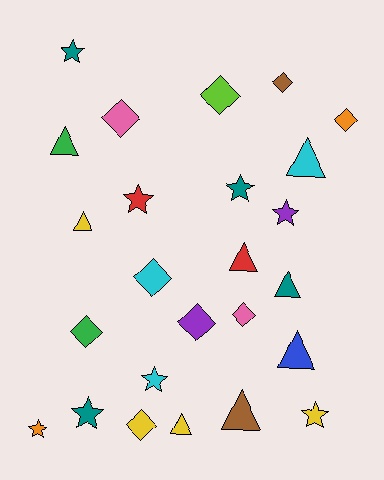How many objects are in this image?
There are 25 objects.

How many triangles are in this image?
There are 8 triangles.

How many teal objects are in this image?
There are 4 teal objects.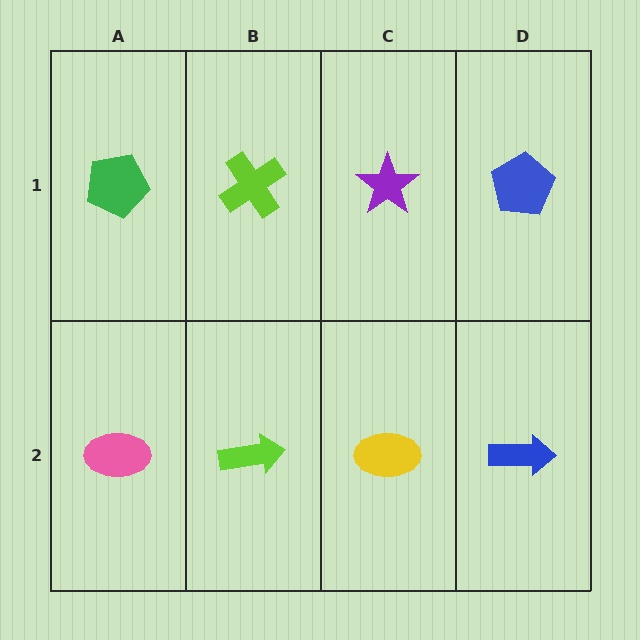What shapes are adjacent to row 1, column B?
A lime arrow (row 2, column B), a green pentagon (row 1, column A), a purple star (row 1, column C).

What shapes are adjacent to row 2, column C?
A purple star (row 1, column C), a lime arrow (row 2, column B), a blue arrow (row 2, column D).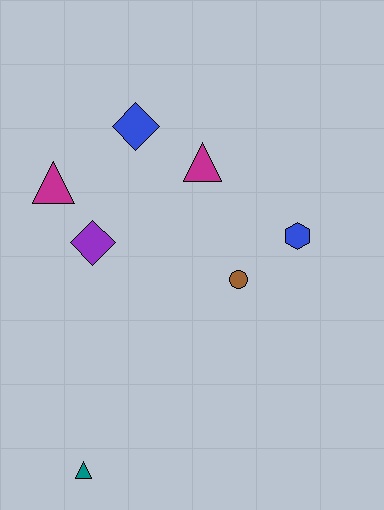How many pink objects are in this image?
There are no pink objects.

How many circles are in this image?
There is 1 circle.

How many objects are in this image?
There are 7 objects.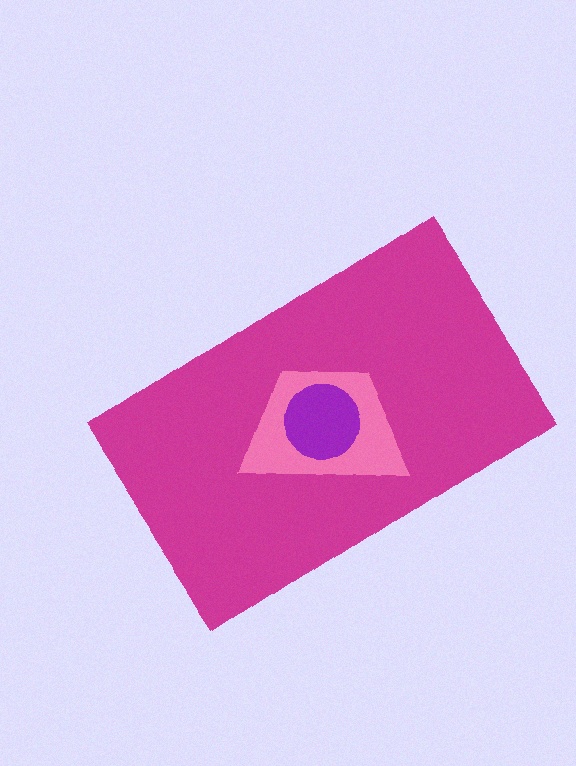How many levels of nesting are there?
3.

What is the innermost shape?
The purple circle.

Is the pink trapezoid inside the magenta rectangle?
Yes.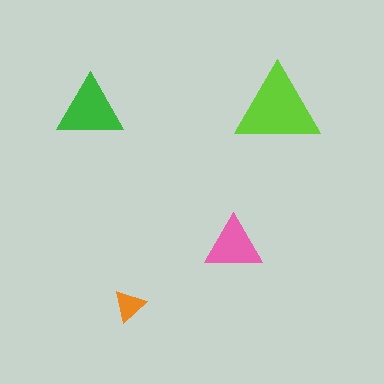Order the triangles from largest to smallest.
the lime one, the green one, the pink one, the orange one.